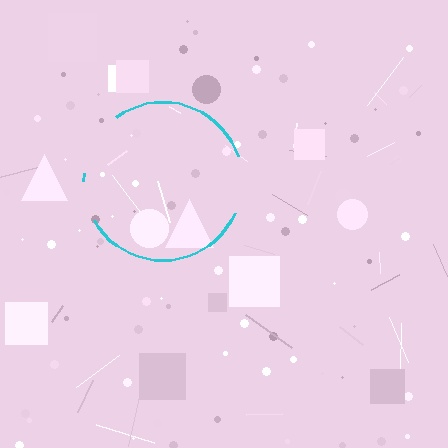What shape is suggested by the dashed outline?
The dashed outline suggests a circle.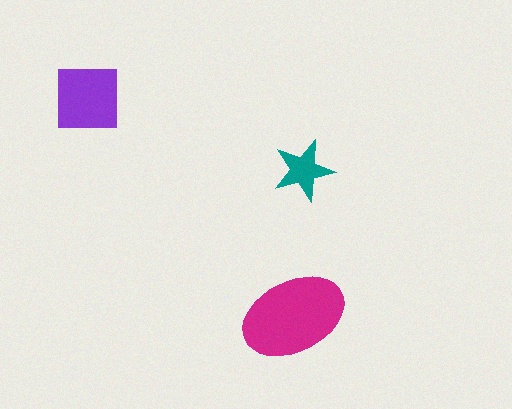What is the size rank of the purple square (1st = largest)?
2nd.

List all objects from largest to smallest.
The magenta ellipse, the purple square, the teal star.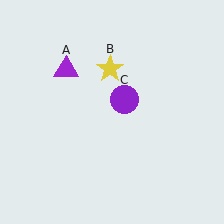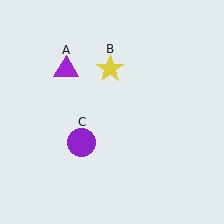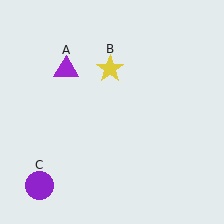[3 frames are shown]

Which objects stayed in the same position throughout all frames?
Purple triangle (object A) and yellow star (object B) remained stationary.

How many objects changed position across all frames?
1 object changed position: purple circle (object C).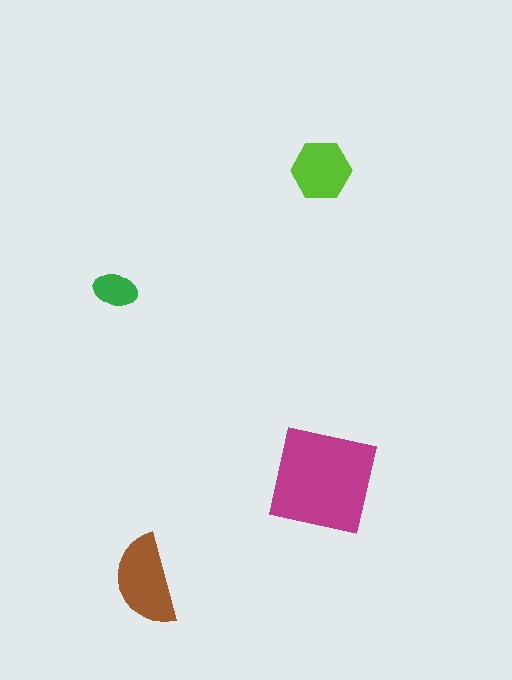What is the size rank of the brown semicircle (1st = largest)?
2nd.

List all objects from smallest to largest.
The green ellipse, the lime hexagon, the brown semicircle, the magenta square.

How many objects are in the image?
There are 4 objects in the image.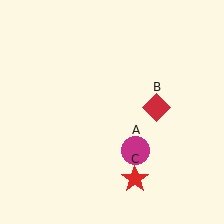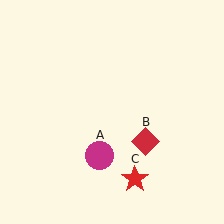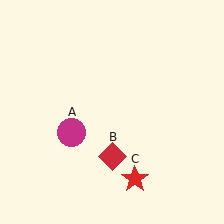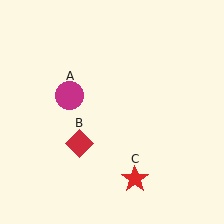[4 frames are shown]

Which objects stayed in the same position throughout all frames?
Red star (object C) remained stationary.